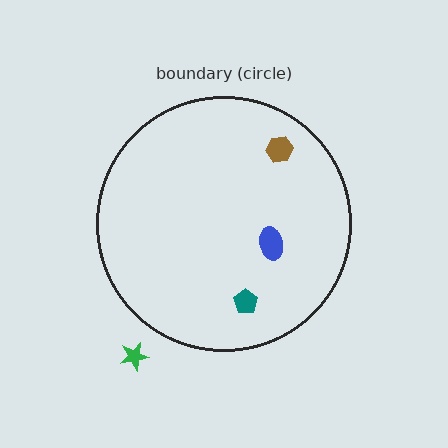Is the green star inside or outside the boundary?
Outside.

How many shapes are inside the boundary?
3 inside, 1 outside.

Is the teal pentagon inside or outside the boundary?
Inside.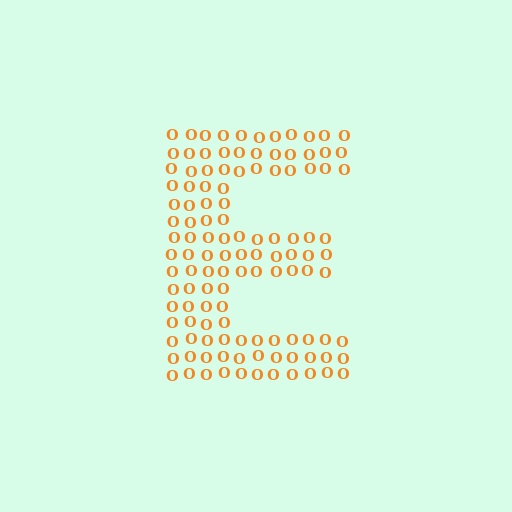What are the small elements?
The small elements are letter O's.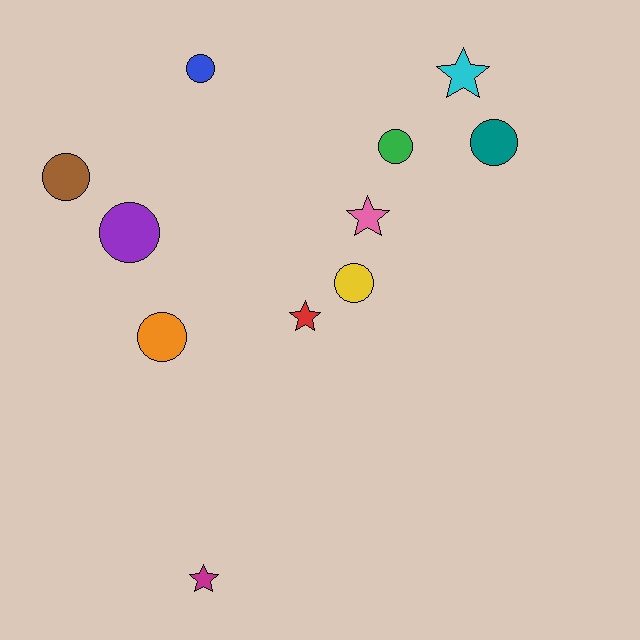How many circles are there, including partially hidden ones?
There are 7 circles.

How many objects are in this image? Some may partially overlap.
There are 11 objects.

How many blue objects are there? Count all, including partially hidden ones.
There is 1 blue object.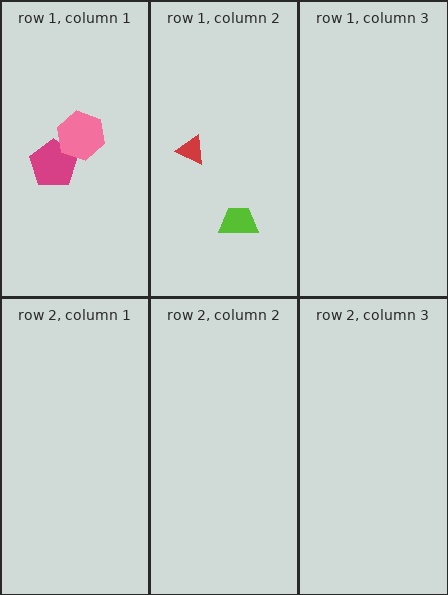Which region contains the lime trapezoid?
The row 1, column 2 region.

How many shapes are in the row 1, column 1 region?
2.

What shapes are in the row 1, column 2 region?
The red triangle, the lime trapezoid.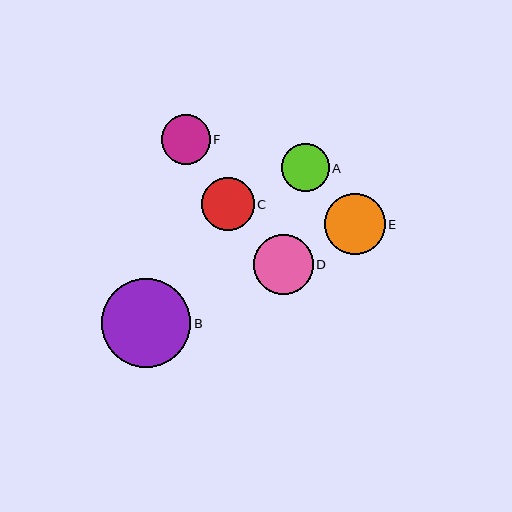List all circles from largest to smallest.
From largest to smallest: B, E, D, C, F, A.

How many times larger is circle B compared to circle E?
Circle B is approximately 1.5 times the size of circle E.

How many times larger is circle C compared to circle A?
Circle C is approximately 1.1 times the size of circle A.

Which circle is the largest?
Circle B is the largest with a size of approximately 90 pixels.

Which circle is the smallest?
Circle A is the smallest with a size of approximately 48 pixels.